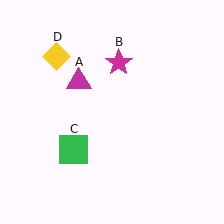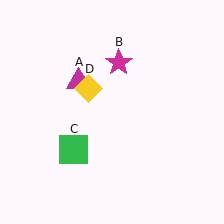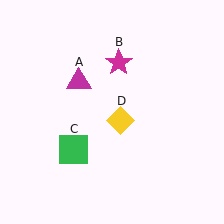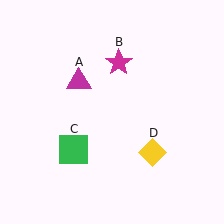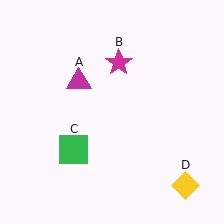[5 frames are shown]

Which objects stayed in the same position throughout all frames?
Magenta triangle (object A) and magenta star (object B) and green square (object C) remained stationary.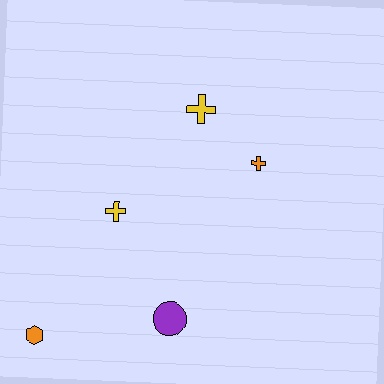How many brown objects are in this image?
There are no brown objects.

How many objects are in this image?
There are 5 objects.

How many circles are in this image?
There is 1 circle.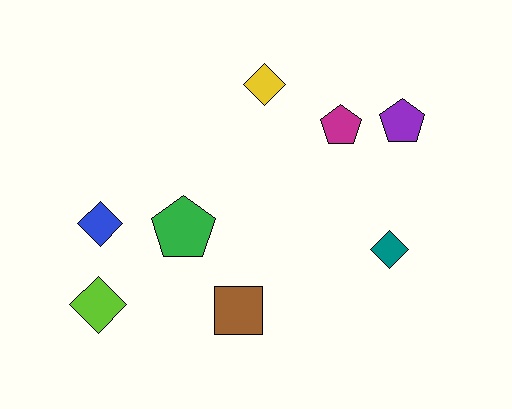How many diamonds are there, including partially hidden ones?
There are 4 diamonds.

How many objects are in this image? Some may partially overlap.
There are 8 objects.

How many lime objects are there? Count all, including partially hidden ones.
There is 1 lime object.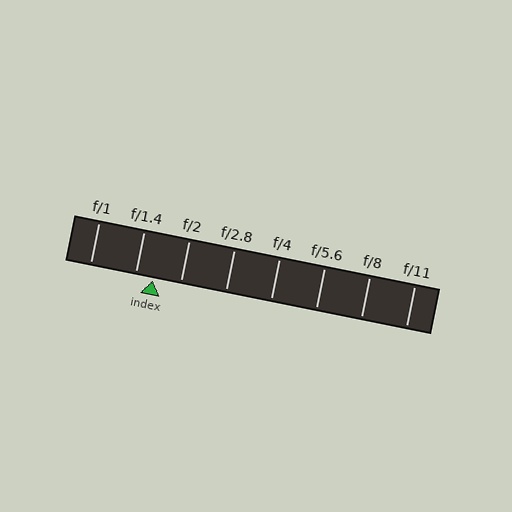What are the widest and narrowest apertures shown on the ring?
The widest aperture shown is f/1 and the narrowest is f/11.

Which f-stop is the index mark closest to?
The index mark is closest to f/1.4.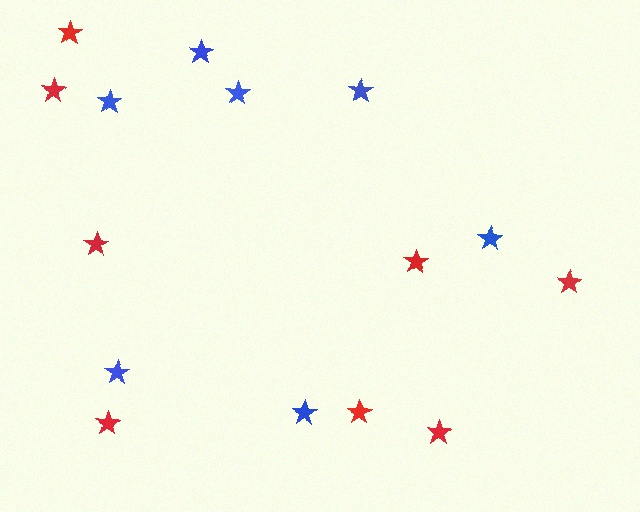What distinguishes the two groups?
There are 2 groups: one group of blue stars (7) and one group of red stars (8).